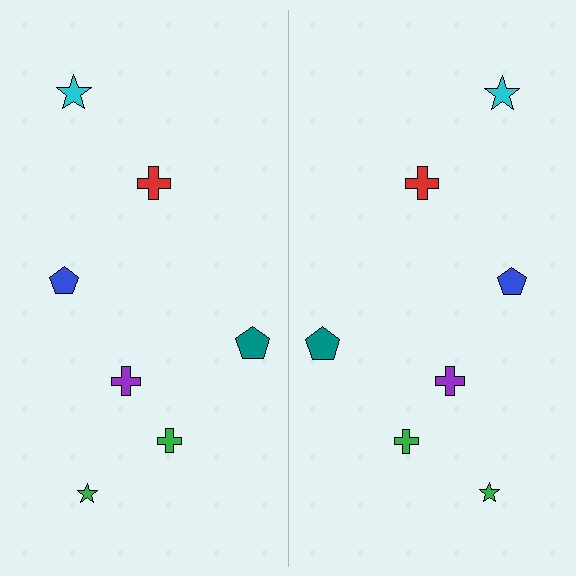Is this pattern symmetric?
Yes, this pattern has bilateral (reflection) symmetry.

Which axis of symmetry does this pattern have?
The pattern has a vertical axis of symmetry running through the center of the image.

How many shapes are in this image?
There are 14 shapes in this image.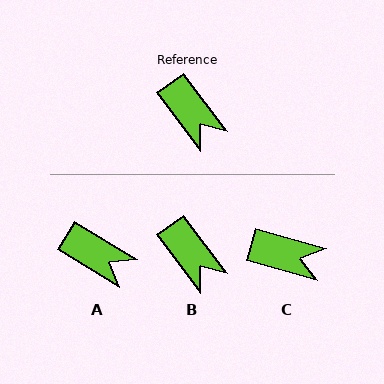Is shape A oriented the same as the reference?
No, it is off by about 22 degrees.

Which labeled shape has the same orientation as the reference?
B.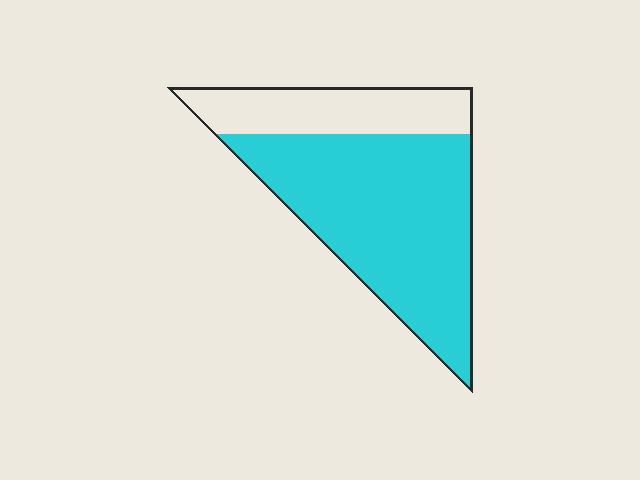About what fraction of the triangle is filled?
About three quarters (3/4).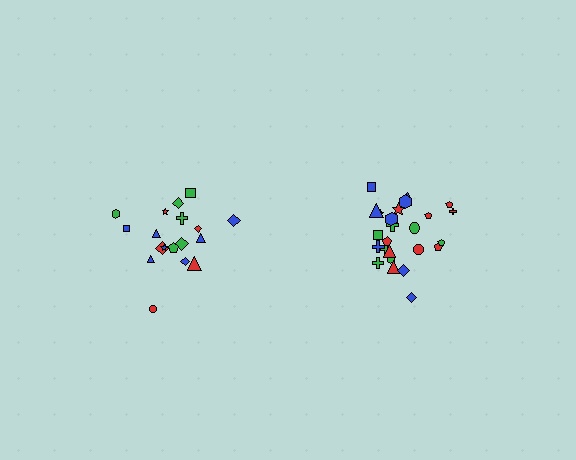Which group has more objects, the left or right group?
The right group.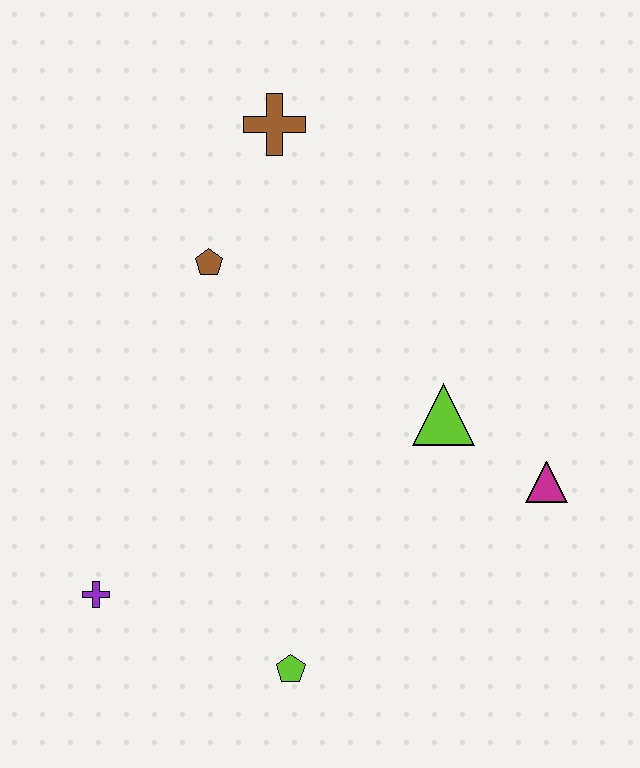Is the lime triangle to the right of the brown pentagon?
Yes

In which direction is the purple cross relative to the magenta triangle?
The purple cross is to the left of the magenta triangle.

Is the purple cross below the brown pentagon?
Yes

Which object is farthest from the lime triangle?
The purple cross is farthest from the lime triangle.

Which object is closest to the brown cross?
The brown pentagon is closest to the brown cross.